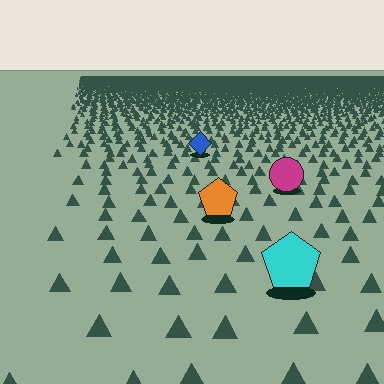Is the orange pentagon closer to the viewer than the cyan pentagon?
No. The cyan pentagon is closer — you can tell from the texture gradient: the ground texture is coarser near it.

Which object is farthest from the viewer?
The blue diamond is farthest from the viewer. It appears smaller and the ground texture around it is denser.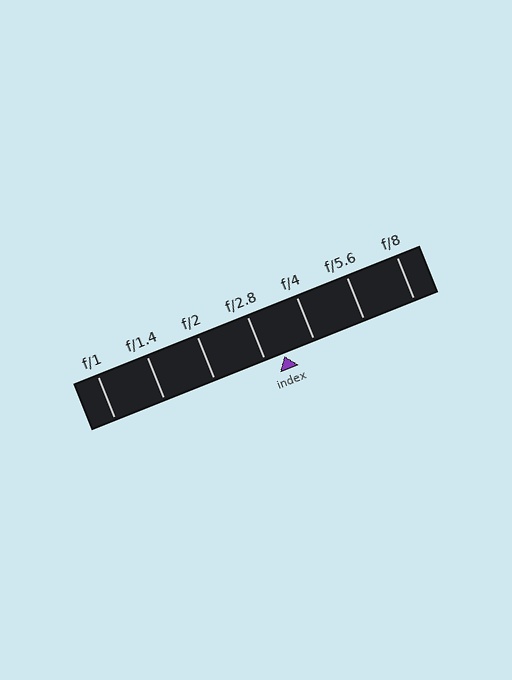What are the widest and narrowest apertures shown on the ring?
The widest aperture shown is f/1 and the narrowest is f/8.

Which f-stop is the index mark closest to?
The index mark is closest to f/2.8.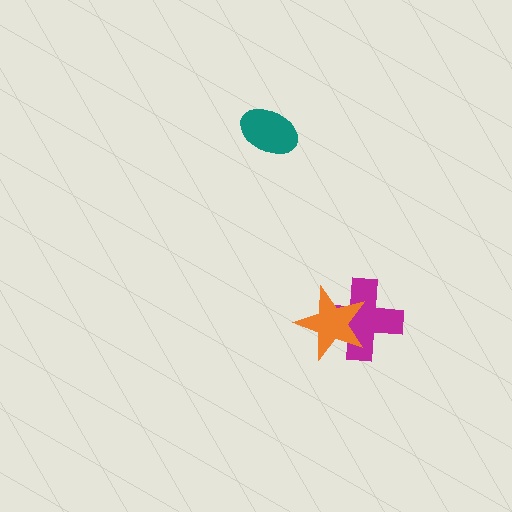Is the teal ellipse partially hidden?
No, no other shape covers it.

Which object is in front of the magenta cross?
The orange star is in front of the magenta cross.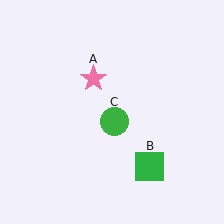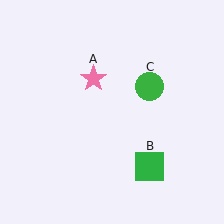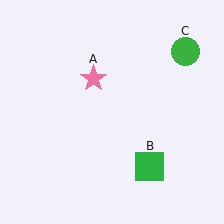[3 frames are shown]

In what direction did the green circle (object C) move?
The green circle (object C) moved up and to the right.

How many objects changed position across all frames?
1 object changed position: green circle (object C).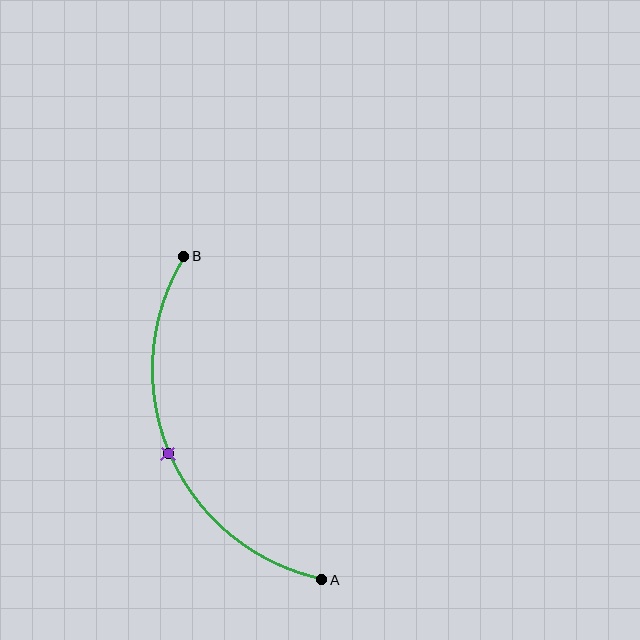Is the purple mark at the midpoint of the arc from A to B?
Yes. The purple mark lies on the arc at equal arc-length from both A and B — it is the arc midpoint.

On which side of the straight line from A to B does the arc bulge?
The arc bulges to the left of the straight line connecting A and B.